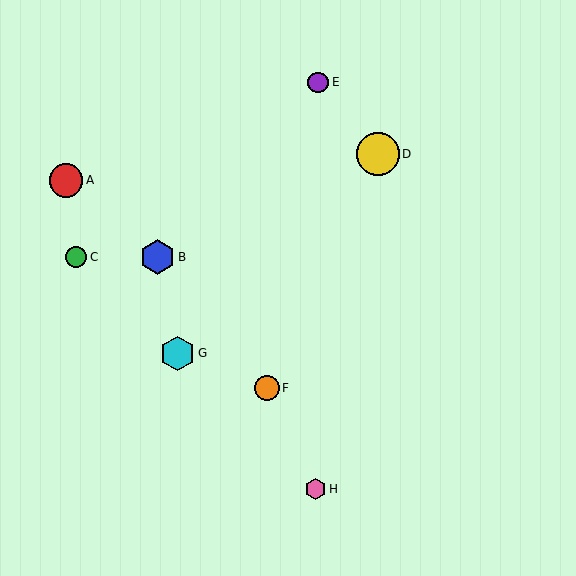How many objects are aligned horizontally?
2 objects (B, C) are aligned horizontally.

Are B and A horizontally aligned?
No, B is at y≈257 and A is at y≈180.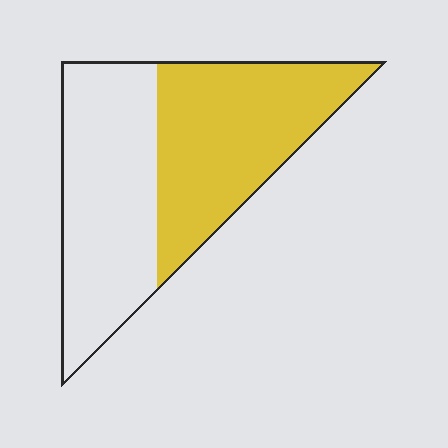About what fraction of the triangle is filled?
About one half (1/2).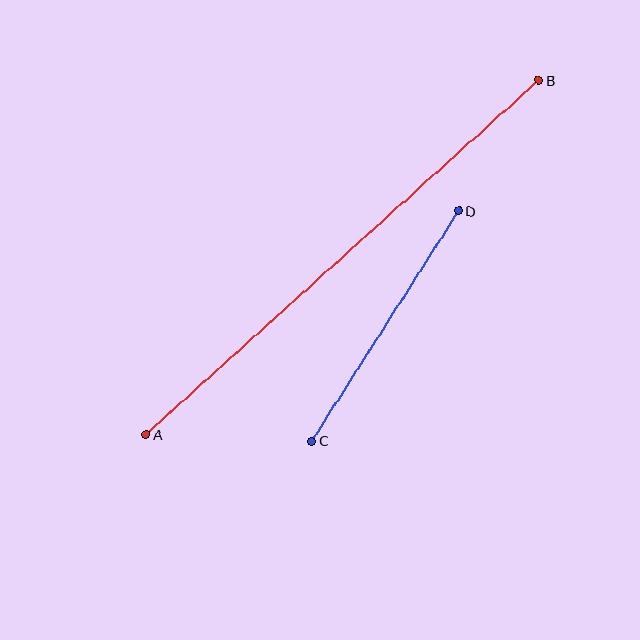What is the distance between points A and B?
The distance is approximately 529 pixels.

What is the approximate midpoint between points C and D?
The midpoint is at approximately (385, 326) pixels.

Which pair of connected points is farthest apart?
Points A and B are farthest apart.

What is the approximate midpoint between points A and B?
The midpoint is at approximately (343, 257) pixels.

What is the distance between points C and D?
The distance is approximately 272 pixels.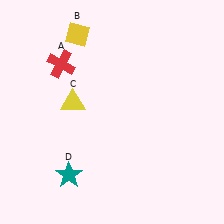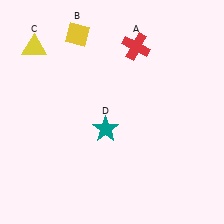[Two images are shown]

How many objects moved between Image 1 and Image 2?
3 objects moved between the two images.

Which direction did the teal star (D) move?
The teal star (D) moved up.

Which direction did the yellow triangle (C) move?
The yellow triangle (C) moved up.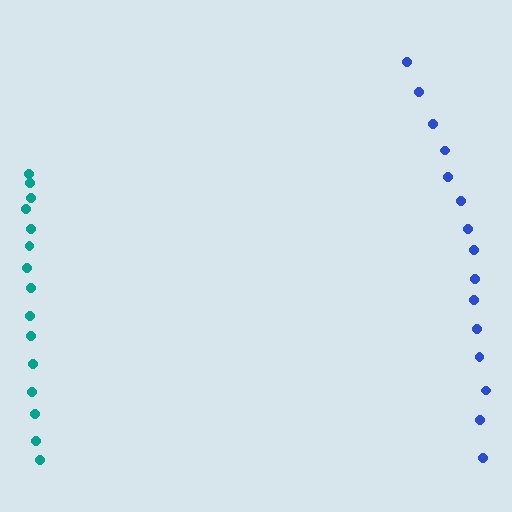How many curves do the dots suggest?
There are 2 distinct paths.